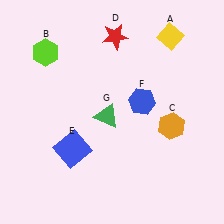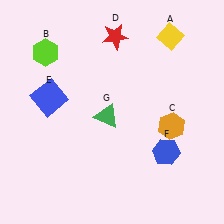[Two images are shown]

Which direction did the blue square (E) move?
The blue square (E) moved up.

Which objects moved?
The objects that moved are: the blue square (E), the blue hexagon (F).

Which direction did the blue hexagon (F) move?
The blue hexagon (F) moved down.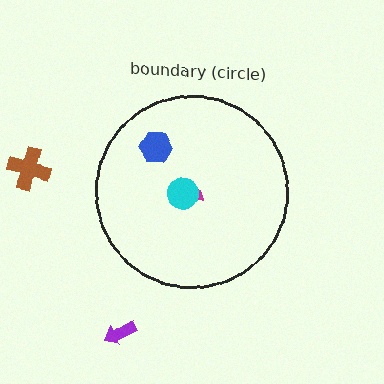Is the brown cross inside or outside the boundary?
Outside.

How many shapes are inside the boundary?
3 inside, 2 outside.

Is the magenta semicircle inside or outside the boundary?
Inside.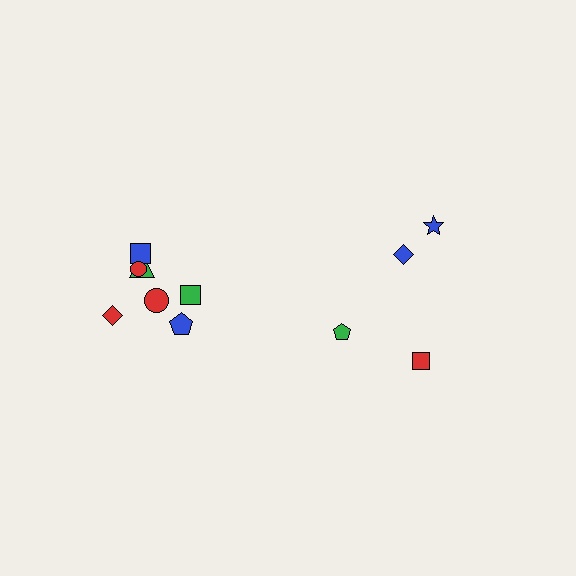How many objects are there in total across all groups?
There are 11 objects.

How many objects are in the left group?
There are 7 objects.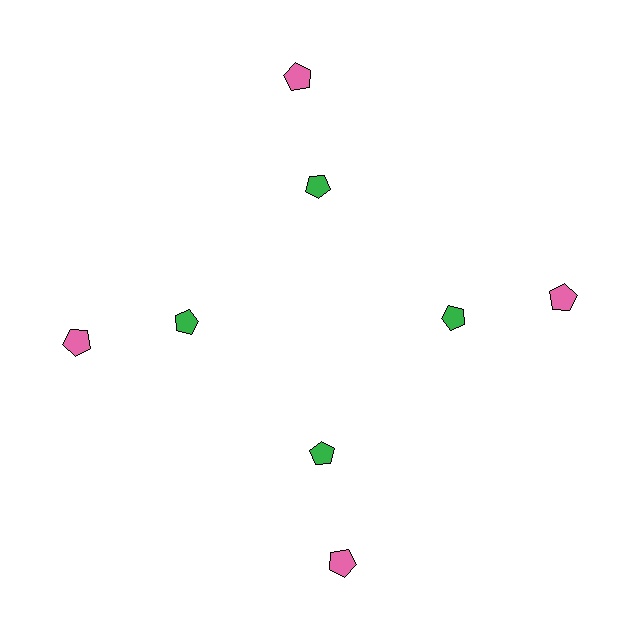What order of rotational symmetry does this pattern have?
This pattern has 4-fold rotational symmetry.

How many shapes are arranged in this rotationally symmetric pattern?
There are 8 shapes, arranged in 4 groups of 2.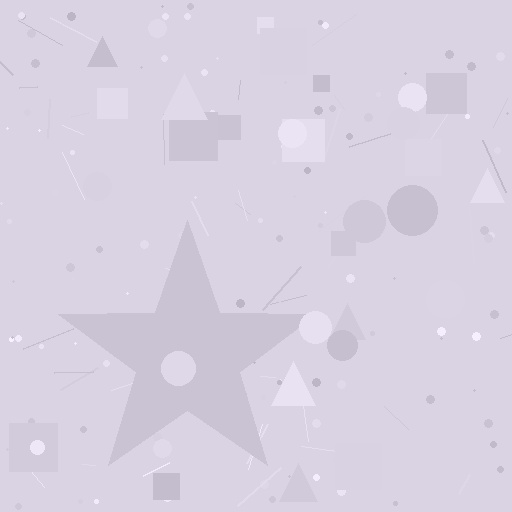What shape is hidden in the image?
A star is hidden in the image.